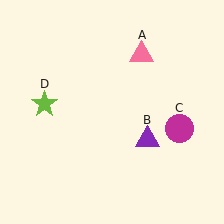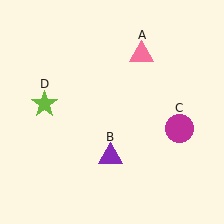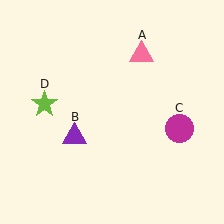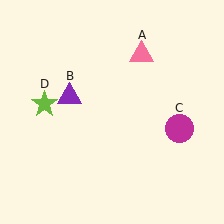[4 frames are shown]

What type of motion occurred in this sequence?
The purple triangle (object B) rotated clockwise around the center of the scene.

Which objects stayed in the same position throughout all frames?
Pink triangle (object A) and magenta circle (object C) and lime star (object D) remained stationary.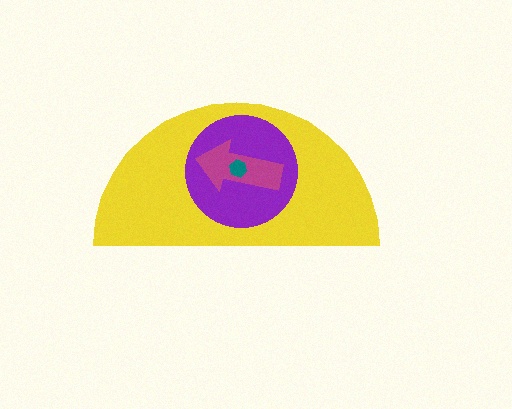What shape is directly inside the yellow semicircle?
The purple circle.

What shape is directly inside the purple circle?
The magenta arrow.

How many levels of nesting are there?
4.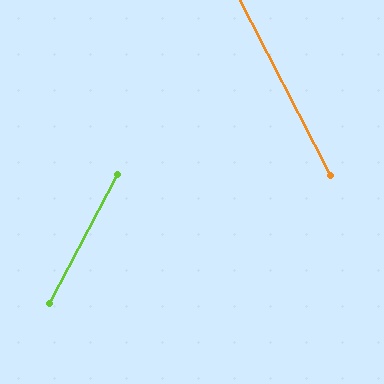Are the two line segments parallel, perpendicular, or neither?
Neither parallel nor perpendicular — they differ by about 55°.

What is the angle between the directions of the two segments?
Approximately 55 degrees.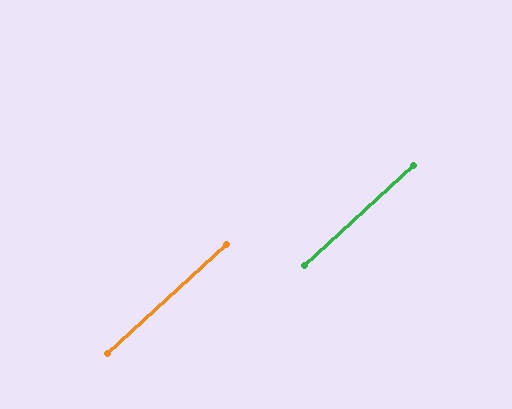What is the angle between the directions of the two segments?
Approximately 0 degrees.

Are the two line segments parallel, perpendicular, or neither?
Parallel — their directions differ by only 0.2°.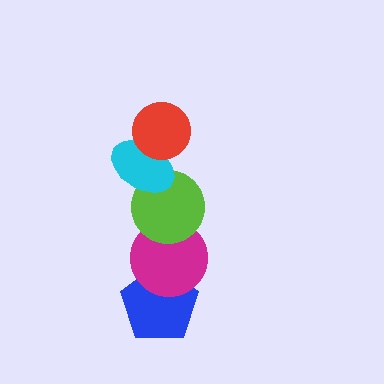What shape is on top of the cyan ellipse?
The red circle is on top of the cyan ellipse.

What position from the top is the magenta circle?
The magenta circle is 4th from the top.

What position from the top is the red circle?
The red circle is 1st from the top.